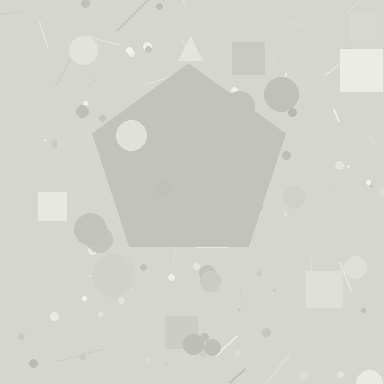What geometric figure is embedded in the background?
A pentagon is embedded in the background.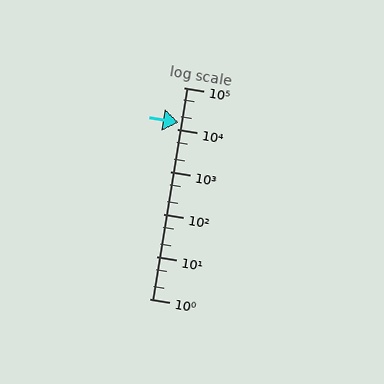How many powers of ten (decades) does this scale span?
The scale spans 5 decades, from 1 to 100000.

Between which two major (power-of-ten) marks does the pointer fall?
The pointer is between 10000 and 100000.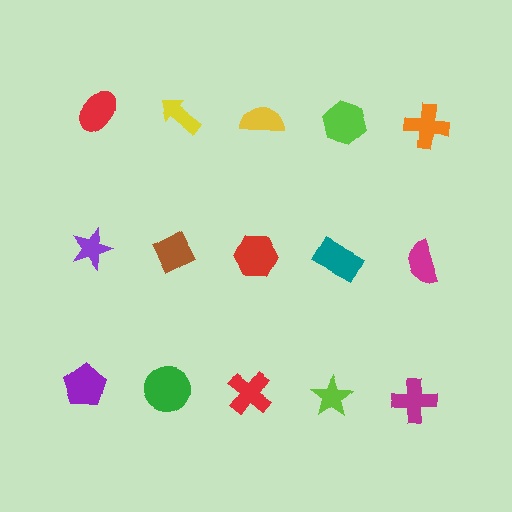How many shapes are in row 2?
5 shapes.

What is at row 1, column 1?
A red ellipse.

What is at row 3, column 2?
A green circle.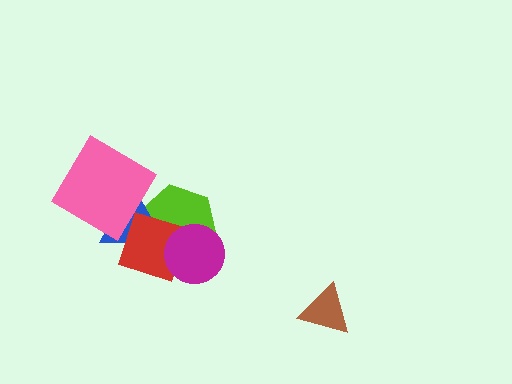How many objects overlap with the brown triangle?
0 objects overlap with the brown triangle.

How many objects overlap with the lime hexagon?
3 objects overlap with the lime hexagon.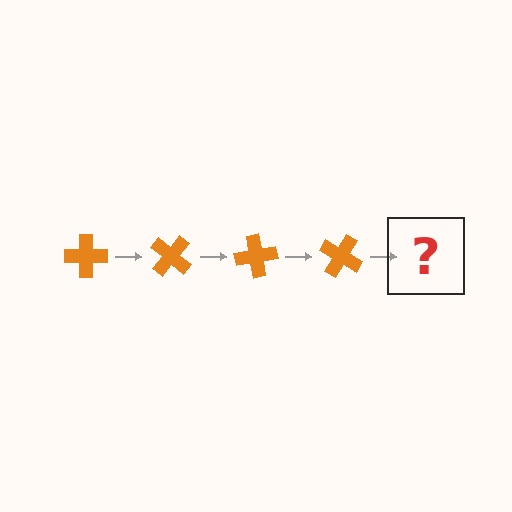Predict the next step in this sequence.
The next step is an orange cross rotated 160 degrees.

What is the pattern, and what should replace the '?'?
The pattern is that the cross rotates 40 degrees each step. The '?' should be an orange cross rotated 160 degrees.